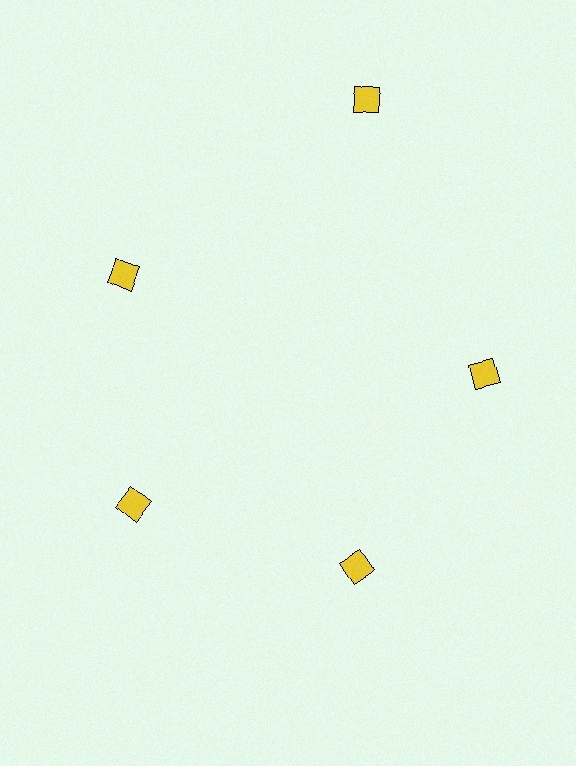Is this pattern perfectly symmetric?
No. The 5 yellow diamonds are arranged in a ring, but one element near the 1 o'clock position is pushed outward from the center, breaking the 5-fold rotational symmetry.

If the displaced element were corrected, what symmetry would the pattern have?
It would have 5-fold rotational symmetry — the pattern would map onto itself every 72 degrees.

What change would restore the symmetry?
The symmetry would be restored by moving it inward, back onto the ring so that all 5 diamonds sit at equal angles and equal distance from the center.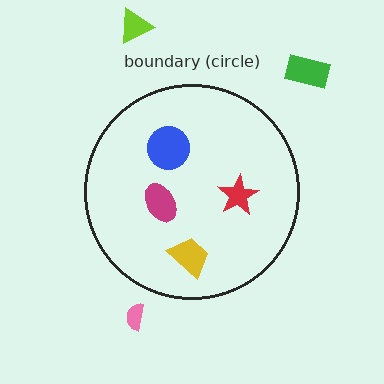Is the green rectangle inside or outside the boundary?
Outside.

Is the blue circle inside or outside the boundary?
Inside.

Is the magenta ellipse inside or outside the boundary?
Inside.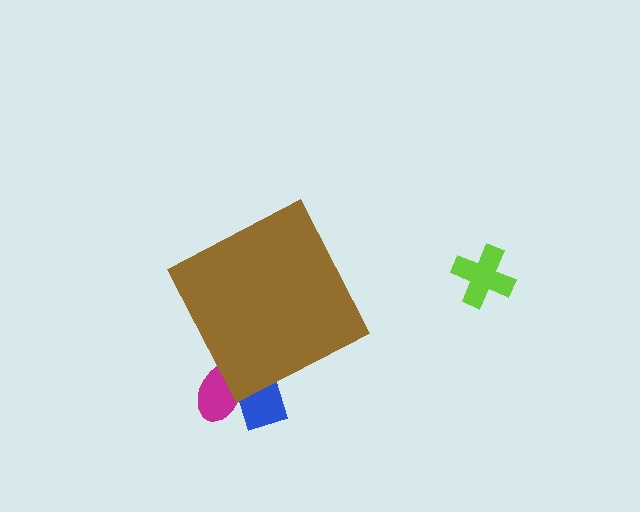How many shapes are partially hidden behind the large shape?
2 shapes are partially hidden.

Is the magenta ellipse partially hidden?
Yes, the magenta ellipse is partially hidden behind the brown diamond.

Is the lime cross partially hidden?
No, the lime cross is fully visible.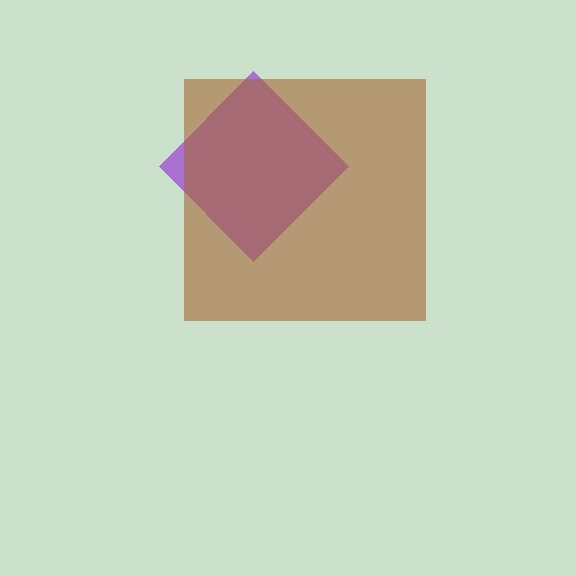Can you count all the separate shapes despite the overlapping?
Yes, there are 2 separate shapes.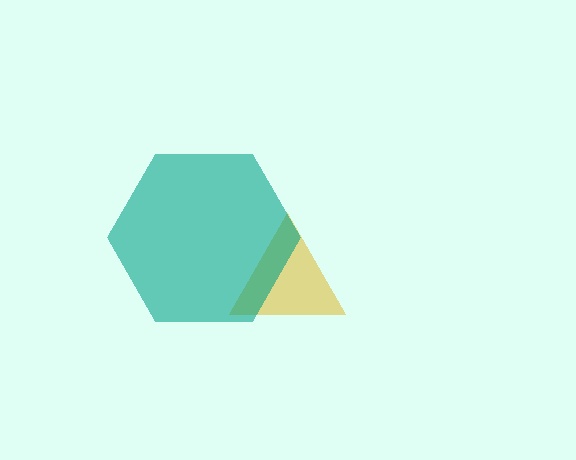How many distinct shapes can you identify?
There are 2 distinct shapes: a yellow triangle, a teal hexagon.